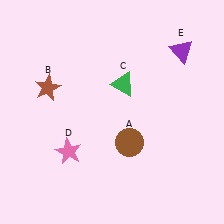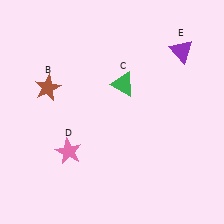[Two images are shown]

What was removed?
The brown circle (A) was removed in Image 2.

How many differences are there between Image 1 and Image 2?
There is 1 difference between the two images.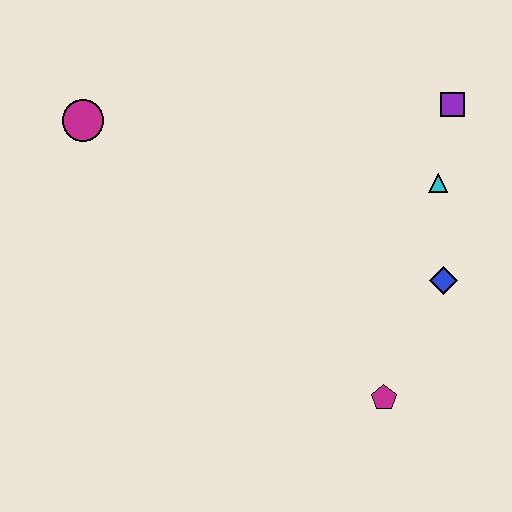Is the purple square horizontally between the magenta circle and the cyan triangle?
No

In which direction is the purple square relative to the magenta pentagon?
The purple square is above the magenta pentagon.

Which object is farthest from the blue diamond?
The magenta circle is farthest from the blue diamond.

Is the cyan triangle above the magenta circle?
No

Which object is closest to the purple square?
The cyan triangle is closest to the purple square.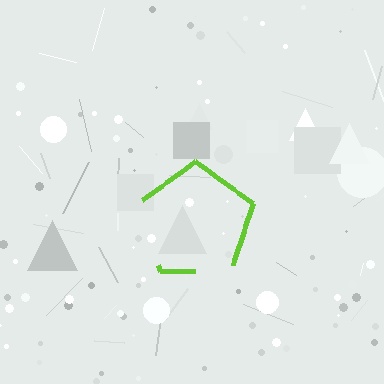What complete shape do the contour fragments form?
The contour fragments form a pentagon.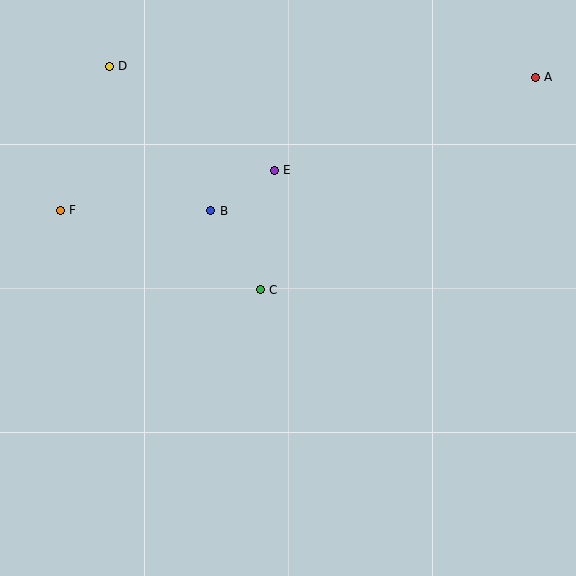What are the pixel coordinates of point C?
Point C is at (260, 290).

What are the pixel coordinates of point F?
Point F is at (60, 210).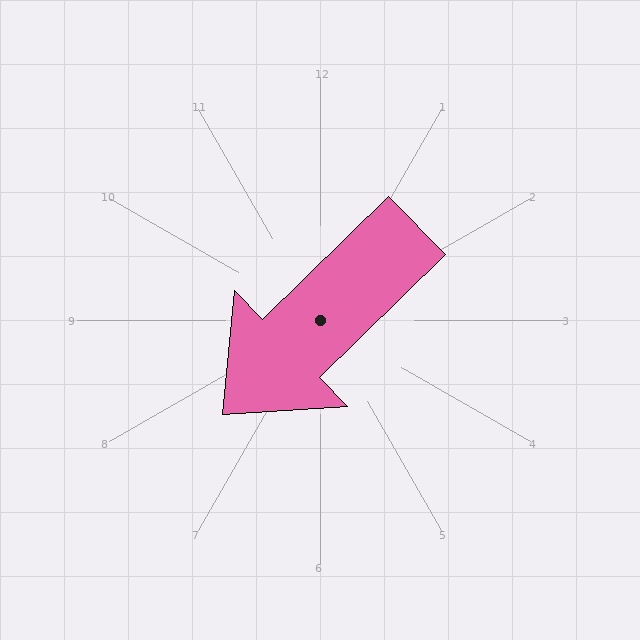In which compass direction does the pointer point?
Southwest.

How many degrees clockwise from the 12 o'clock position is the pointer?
Approximately 226 degrees.